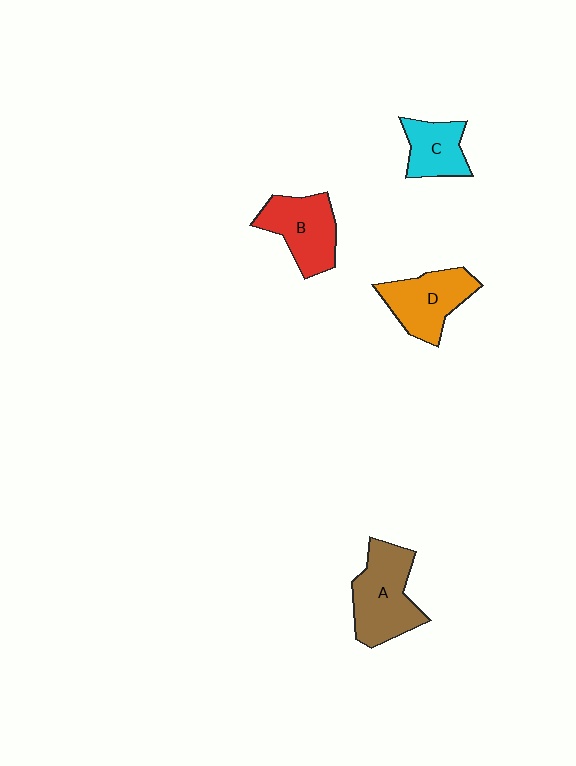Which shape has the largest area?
Shape A (brown).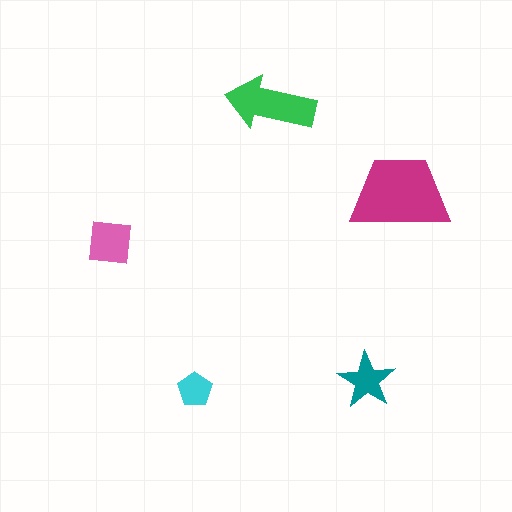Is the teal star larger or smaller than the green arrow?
Smaller.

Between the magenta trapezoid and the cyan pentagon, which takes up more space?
The magenta trapezoid.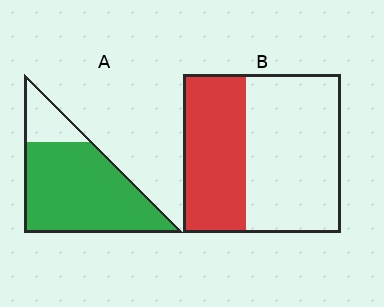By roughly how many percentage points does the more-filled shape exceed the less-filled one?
By roughly 40 percentage points (A over B).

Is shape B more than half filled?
No.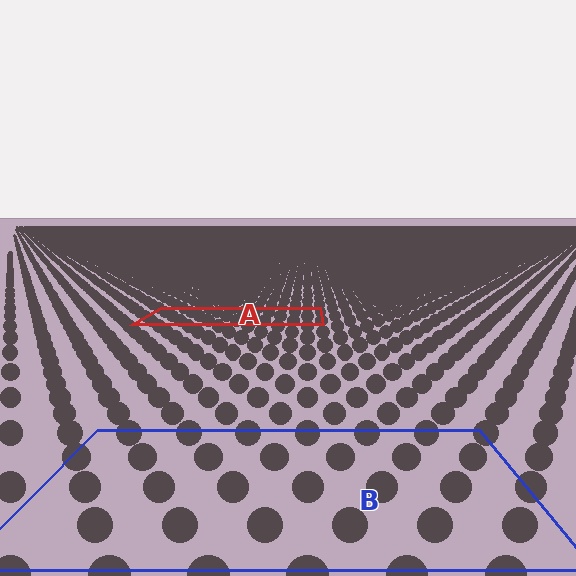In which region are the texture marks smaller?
The texture marks are smaller in region A, because it is farther away.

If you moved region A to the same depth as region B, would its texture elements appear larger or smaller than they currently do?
They would appear larger. At a closer depth, the same texture elements are projected at a bigger on-screen size.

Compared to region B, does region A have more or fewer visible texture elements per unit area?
Region A has more texture elements per unit area — they are packed more densely because it is farther away.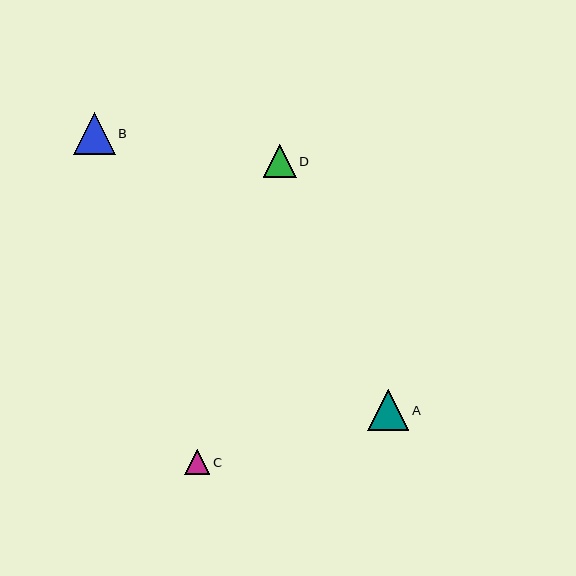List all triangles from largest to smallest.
From largest to smallest: B, A, D, C.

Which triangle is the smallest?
Triangle C is the smallest with a size of approximately 25 pixels.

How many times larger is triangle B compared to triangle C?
Triangle B is approximately 1.7 times the size of triangle C.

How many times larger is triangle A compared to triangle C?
Triangle A is approximately 1.6 times the size of triangle C.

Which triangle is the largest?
Triangle B is the largest with a size of approximately 42 pixels.